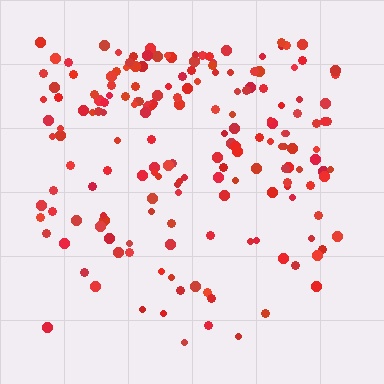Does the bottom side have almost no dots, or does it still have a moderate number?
Still a moderate number, just noticeably fewer than the top.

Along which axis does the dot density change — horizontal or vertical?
Vertical.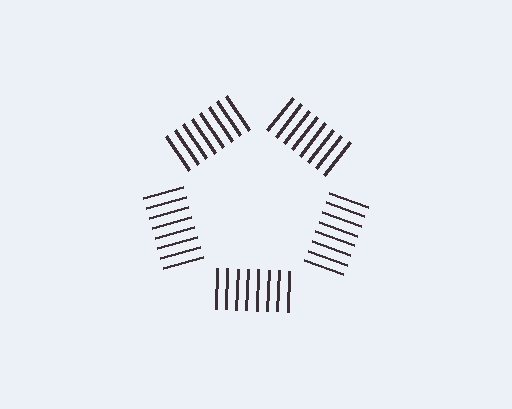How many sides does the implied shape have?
5 sides — the line-ends trace a pentagon.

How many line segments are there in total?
40 — 8 along each of the 5 edges.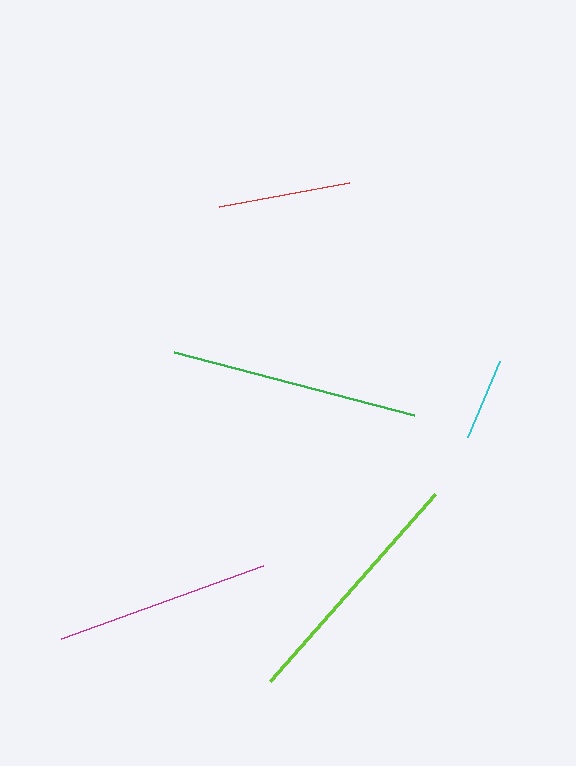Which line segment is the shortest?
The cyan line is the shortest at approximately 82 pixels.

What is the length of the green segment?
The green segment is approximately 248 pixels long.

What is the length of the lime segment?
The lime segment is approximately 249 pixels long.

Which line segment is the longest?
The lime line is the longest at approximately 249 pixels.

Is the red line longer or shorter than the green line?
The green line is longer than the red line.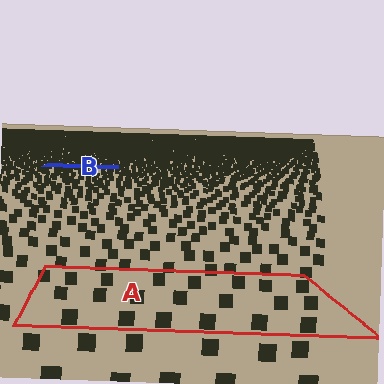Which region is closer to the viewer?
Region A is closer. The texture elements there are larger and more spread out.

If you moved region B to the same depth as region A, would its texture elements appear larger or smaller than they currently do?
They would appear larger. At a closer depth, the same texture elements are projected at a bigger on-screen size.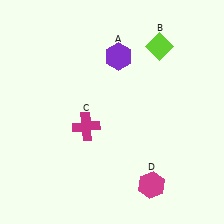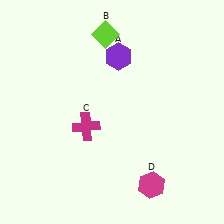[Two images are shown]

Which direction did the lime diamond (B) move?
The lime diamond (B) moved left.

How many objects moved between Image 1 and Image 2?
1 object moved between the two images.